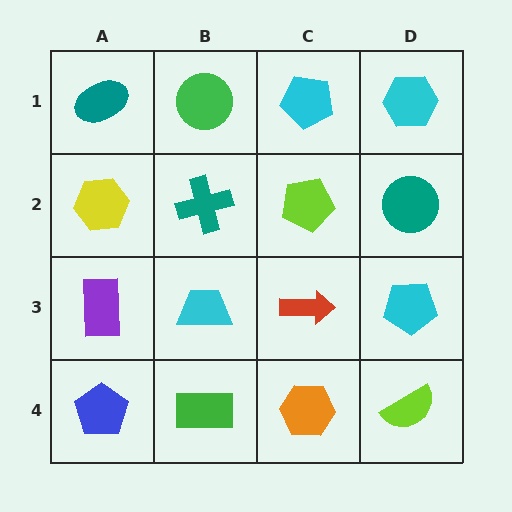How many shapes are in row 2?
4 shapes.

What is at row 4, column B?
A green rectangle.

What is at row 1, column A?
A teal ellipse.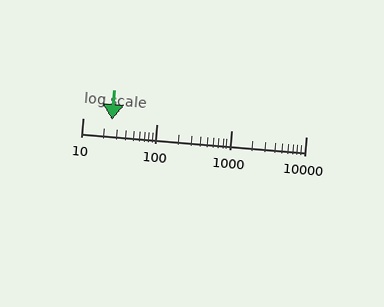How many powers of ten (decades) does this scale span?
The scale spans 3 decades, from 10 to 10000.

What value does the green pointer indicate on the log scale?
The pointer indicates approximately 25.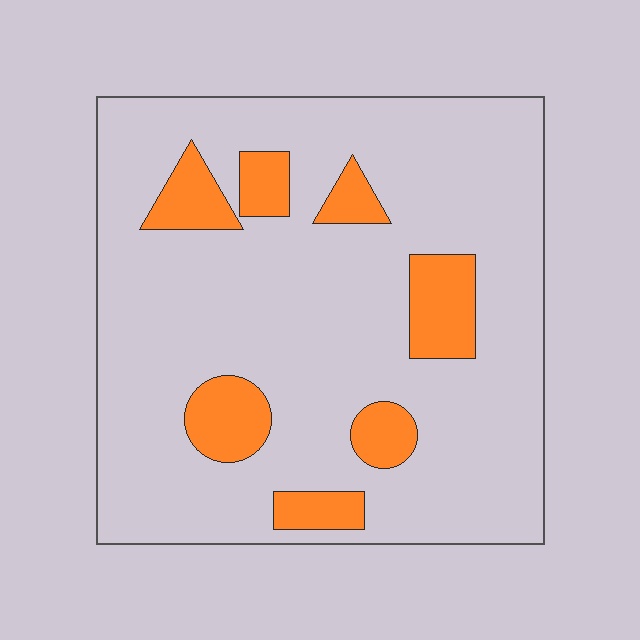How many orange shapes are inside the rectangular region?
7.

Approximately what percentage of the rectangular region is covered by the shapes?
Approximately 15%.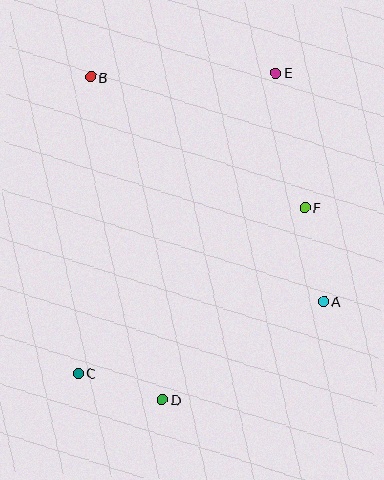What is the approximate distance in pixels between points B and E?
The distance between B and E is approximately 185 pixels.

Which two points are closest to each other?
Points C and D are closest to each other.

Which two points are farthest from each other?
Points C and E are farthest from each other.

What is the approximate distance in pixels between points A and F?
The distance between A and F is approximately 96 pixels.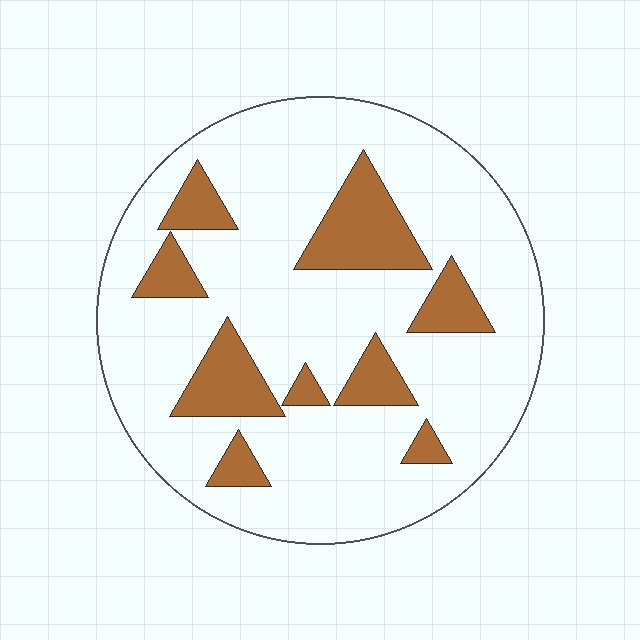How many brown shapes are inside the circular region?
9.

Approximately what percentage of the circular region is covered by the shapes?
Approximately 20%.